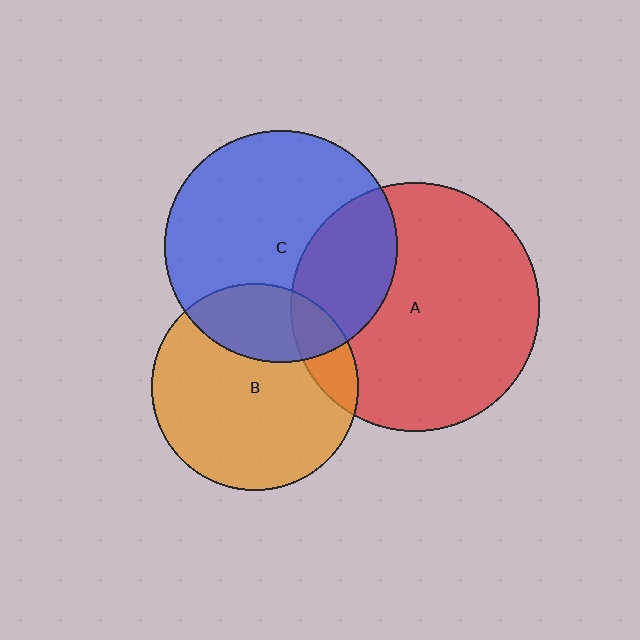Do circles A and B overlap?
Yes.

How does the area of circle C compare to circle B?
Approximately 1.3 times.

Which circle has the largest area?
Circle A (red).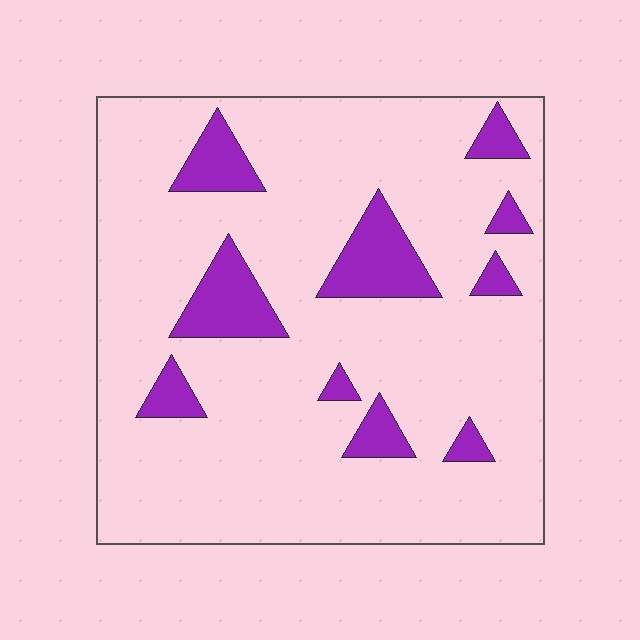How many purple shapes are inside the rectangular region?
10.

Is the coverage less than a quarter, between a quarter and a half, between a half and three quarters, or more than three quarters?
Less than a quarter.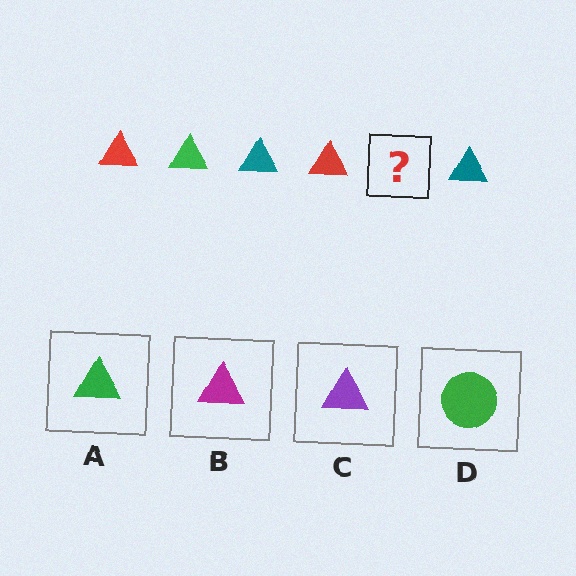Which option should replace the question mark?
Option A.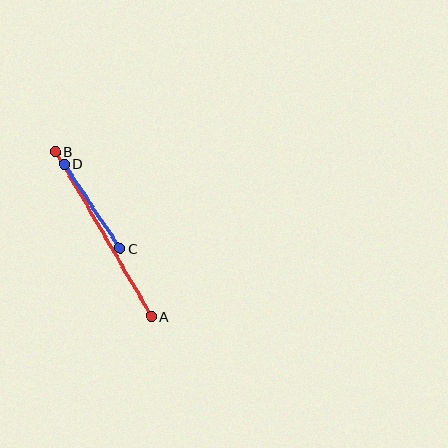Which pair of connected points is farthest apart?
Points A and B are farthest apart.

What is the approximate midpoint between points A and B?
The midpoint is at approximately (103, 234) pixels.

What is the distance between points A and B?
The distance is approximately 190 pixels.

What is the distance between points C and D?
The distance is approximately 101 pixels.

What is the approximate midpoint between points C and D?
The midpoint is at approximately (92, 206) pixels.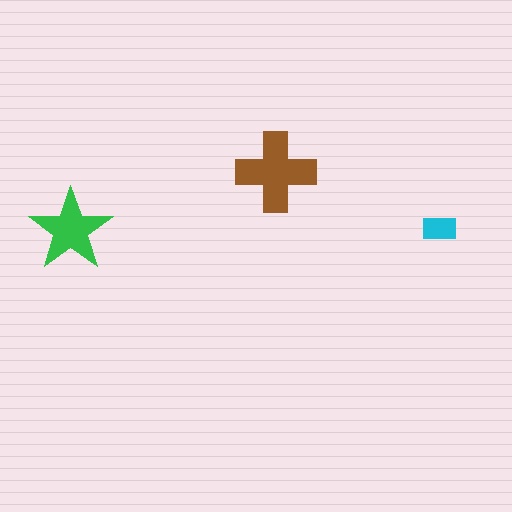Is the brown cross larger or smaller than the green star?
Larger.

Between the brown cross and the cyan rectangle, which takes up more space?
The brown cross.